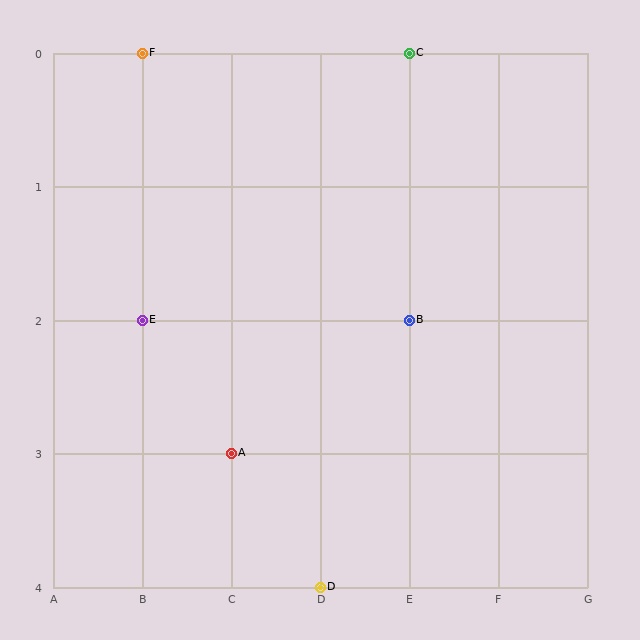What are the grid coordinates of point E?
Point E is at grid coordinates (B, 2).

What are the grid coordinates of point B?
Point B is at grid coordinates (E, 2).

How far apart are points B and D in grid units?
Points B and D are 1 column and 2 rows apart (about 2.2 grid units diagonally).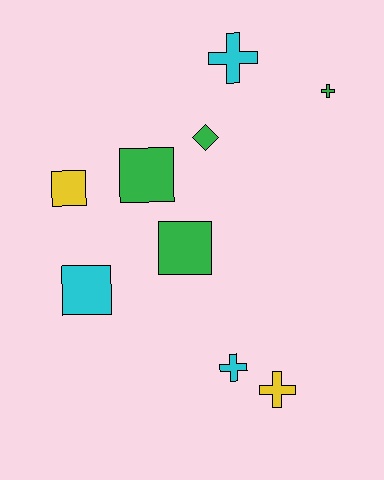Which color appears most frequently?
Green, with 4 objects.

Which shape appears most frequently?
Square, with 4 objects.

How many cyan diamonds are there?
There are no cyan diamonds.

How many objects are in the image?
There are 9 objects.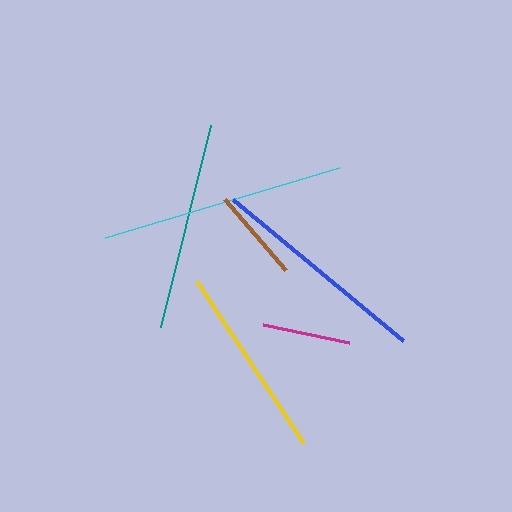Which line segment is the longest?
The cyan line is the longest at approximately 244 pixels.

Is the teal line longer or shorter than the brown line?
The teal line is longer than the brown line.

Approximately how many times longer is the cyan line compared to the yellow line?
The cyan line is approximately 1.3 times the length of the yellow line.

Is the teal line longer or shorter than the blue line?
The blue line is longer than the teal line.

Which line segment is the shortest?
The magenta line is the shortest at approximately 88 pixels.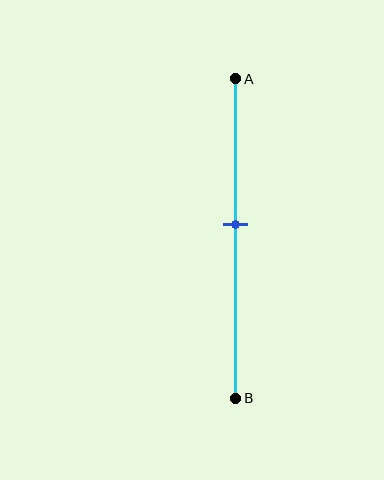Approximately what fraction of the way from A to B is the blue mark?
The blue mark is approximately 45% of the way from A to B.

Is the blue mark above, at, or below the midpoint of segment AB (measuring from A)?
The blue mark is above the midpoint of segment AB.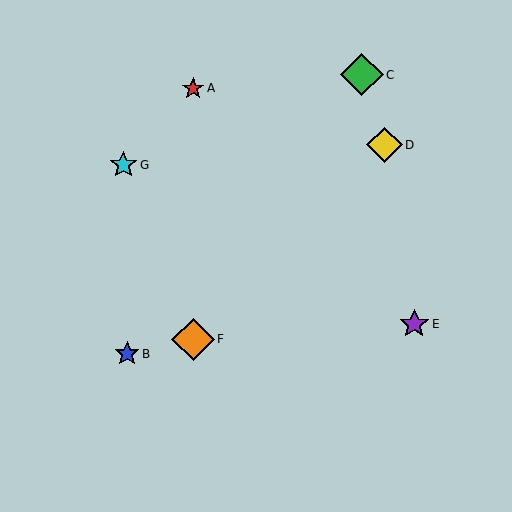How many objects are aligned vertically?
2 objects (A, F) are aligned vertically.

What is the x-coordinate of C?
Object C is at x≈362.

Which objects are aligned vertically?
Objects A, F are aligned vertically.